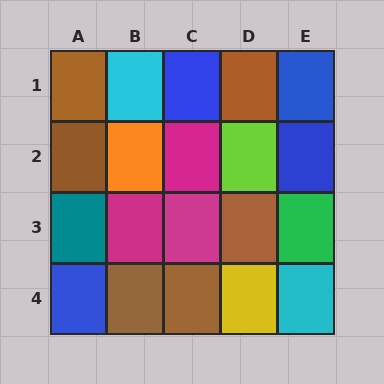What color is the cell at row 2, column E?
Blue.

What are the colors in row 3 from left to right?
Teal, magenta, magenta, brown, green.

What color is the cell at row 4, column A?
Blue.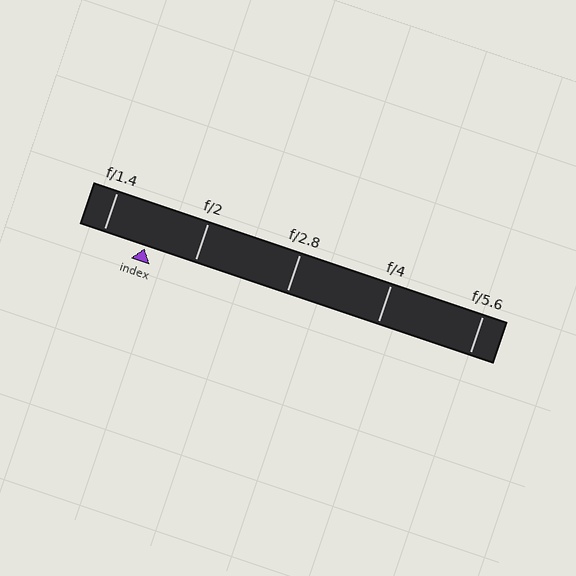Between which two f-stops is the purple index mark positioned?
The index mark is between f/1.4 and f/2.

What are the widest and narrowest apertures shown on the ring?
The widest aperture shown is f/1.4 and the narrowest is f/5.6.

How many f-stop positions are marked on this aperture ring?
There are 5 f-stop positions marked.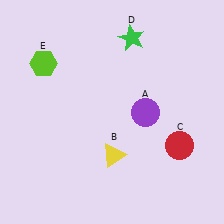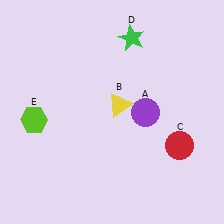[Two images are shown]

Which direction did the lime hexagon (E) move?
The lime hexagon (E) moved down.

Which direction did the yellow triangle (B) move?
The yellow triangle (B) moved up.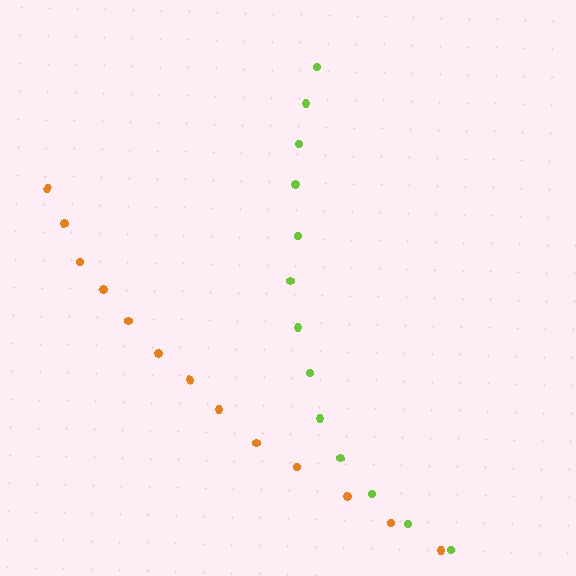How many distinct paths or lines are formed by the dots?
There are 2 distinct paths.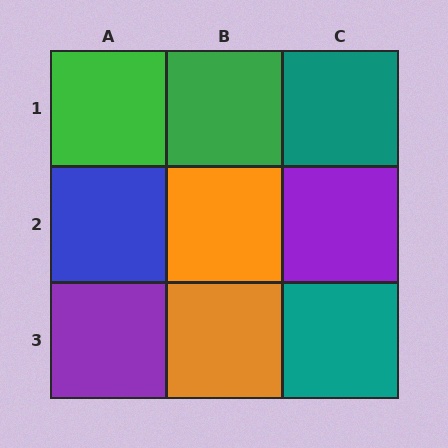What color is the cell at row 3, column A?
Purple.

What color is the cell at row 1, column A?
Green.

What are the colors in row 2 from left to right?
Blue, orange, purple.